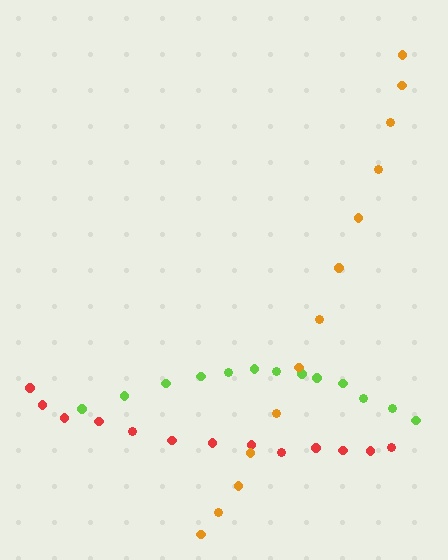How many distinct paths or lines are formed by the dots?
There are 3 distinct paths.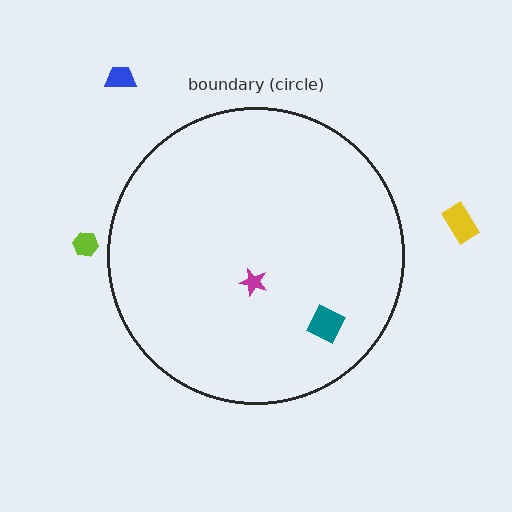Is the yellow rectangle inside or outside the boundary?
Outside.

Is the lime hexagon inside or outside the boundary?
Outside.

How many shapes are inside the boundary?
2 inside, 3 outside.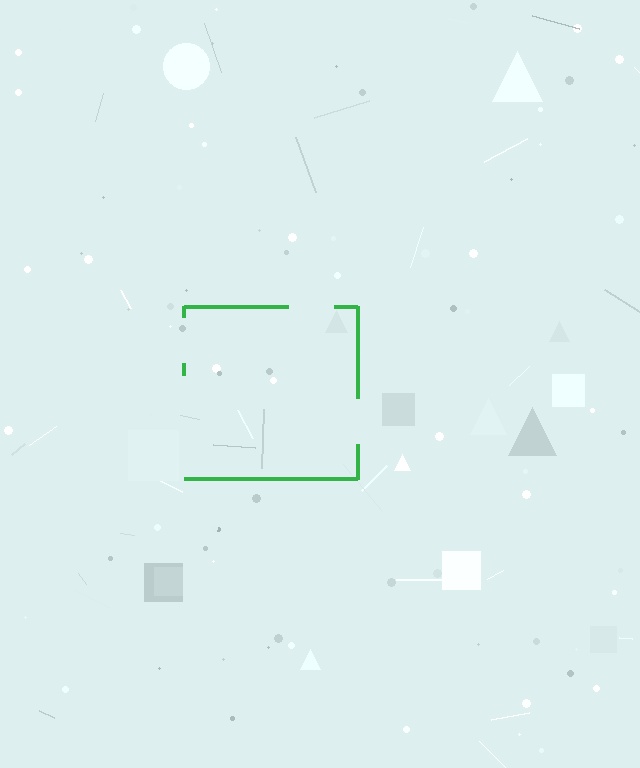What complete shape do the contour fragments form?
The contour fragments form a square.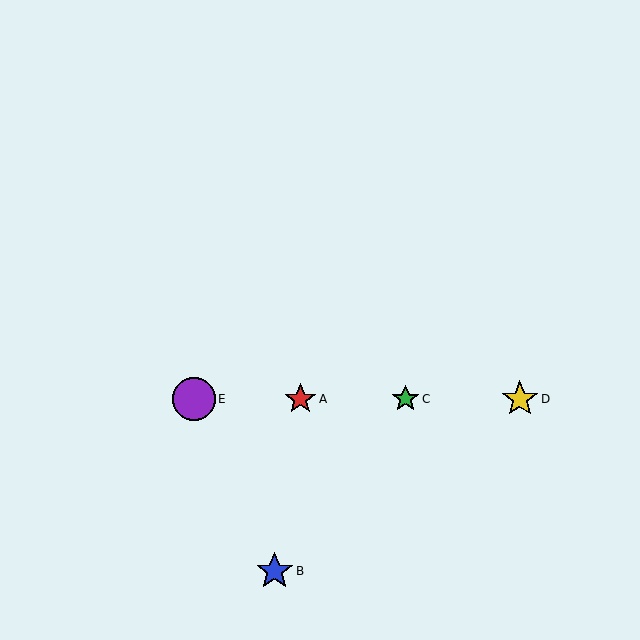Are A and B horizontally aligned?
No, A is at y≈399 and B is at y≈571.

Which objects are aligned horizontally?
Objects A, C, D, E are aligned horizontally.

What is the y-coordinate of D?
Object D is at y≈399.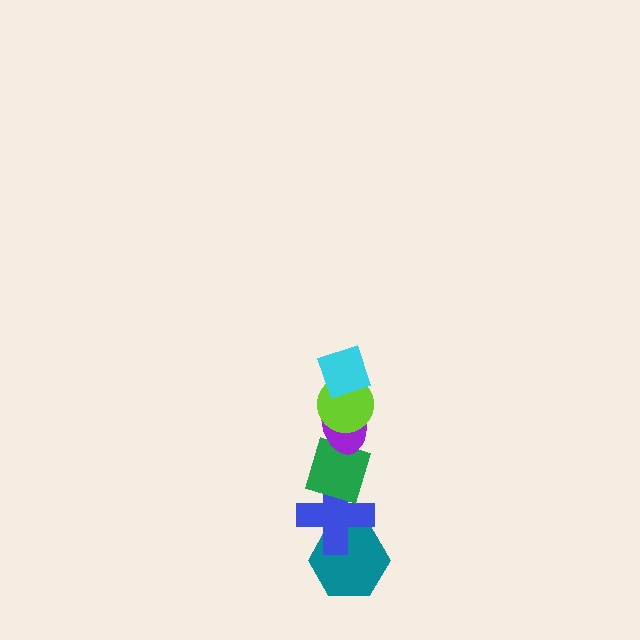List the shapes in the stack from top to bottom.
From top to bottom: the cyan diamond, the lime circle, the purple ellipse, the green diamond, the blue cross, the teal hexagon.